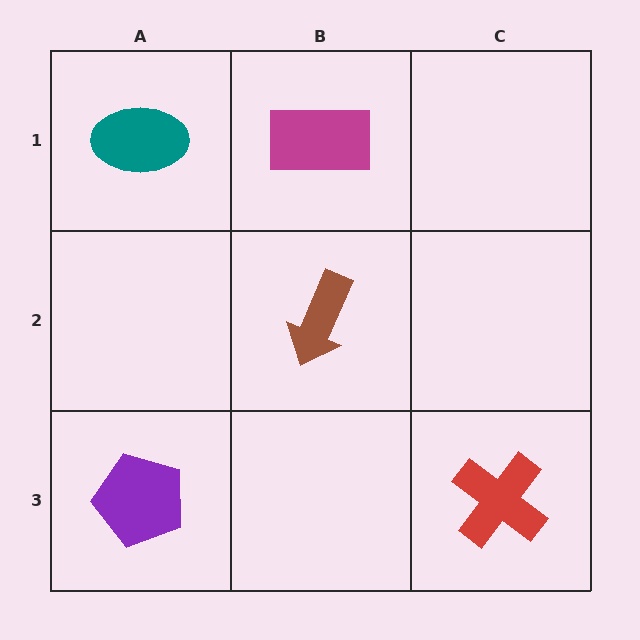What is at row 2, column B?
A brown arrow.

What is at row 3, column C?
A red cross.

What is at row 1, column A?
A teal ellipse.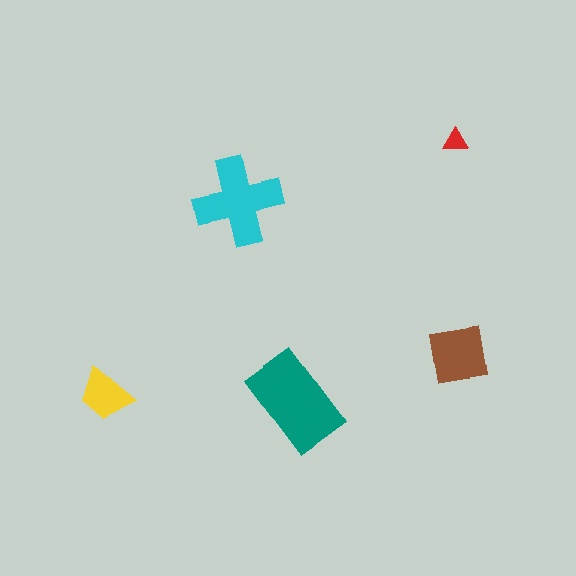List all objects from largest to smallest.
The teal rectangle, the cyan cross, the brown square, the yellow trapezoid, the red triangle.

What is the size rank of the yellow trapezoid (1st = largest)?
4th.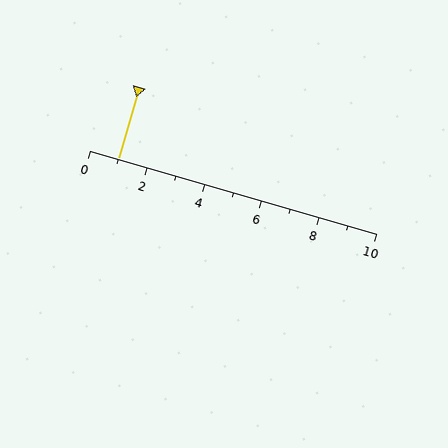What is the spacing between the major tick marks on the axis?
The major ticks are spaced 2 apart.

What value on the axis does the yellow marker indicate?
The marker indicates approximately 1.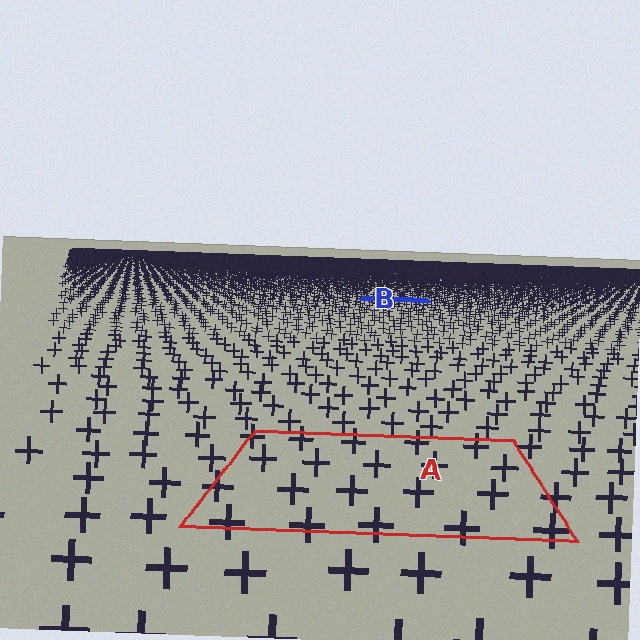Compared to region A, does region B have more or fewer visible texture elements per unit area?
Region B has more texture elements per unit area — they are packed more densely because it is farther away.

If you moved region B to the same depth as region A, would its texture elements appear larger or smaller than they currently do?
They would appear larger. At a closer depth, the same texture elements are projected at a bigger on-screen size.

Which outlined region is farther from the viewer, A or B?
Region B is farther from the viewer — the texture elements inside it appear smaller and more densely packed.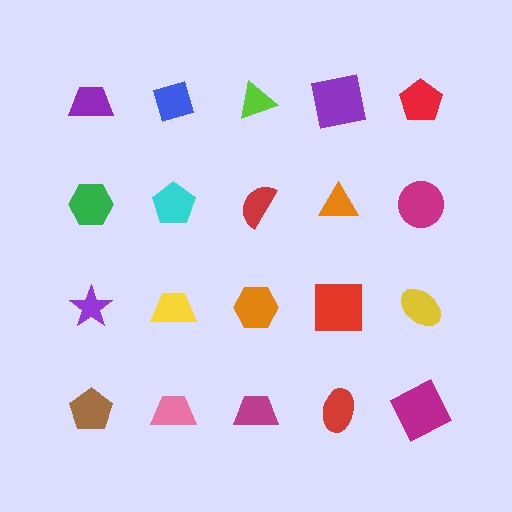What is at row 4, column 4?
A red ellipse.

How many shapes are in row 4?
5 shapes.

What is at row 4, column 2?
A pink trapezoid.